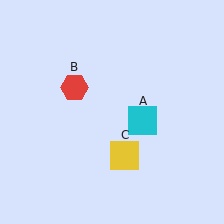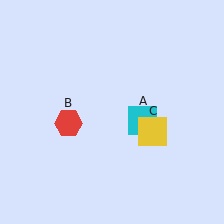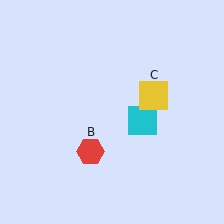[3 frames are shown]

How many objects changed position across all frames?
2 objects changed position: red hexagon (object B), yellow square (object C).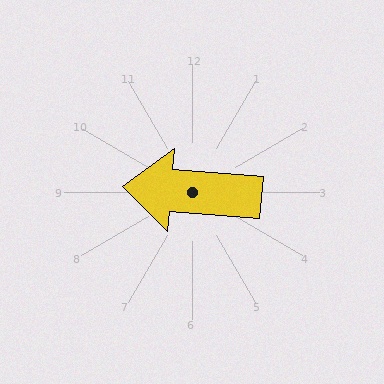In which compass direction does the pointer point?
West.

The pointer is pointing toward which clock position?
Roughly 9 o'clock.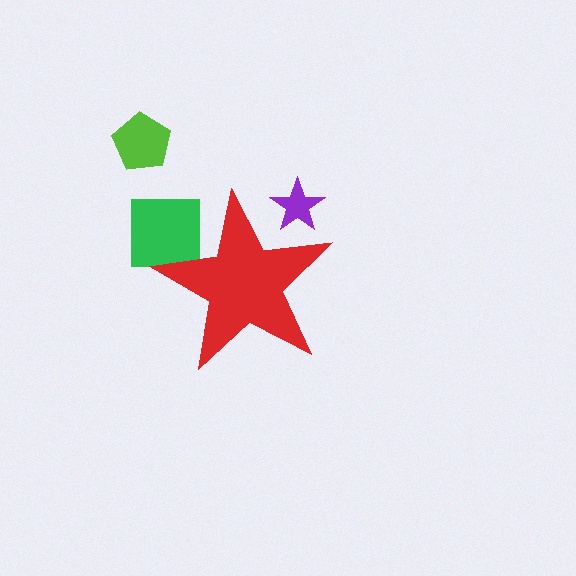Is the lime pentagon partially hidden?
No, the lime pentagon is fully visible.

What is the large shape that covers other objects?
A red star.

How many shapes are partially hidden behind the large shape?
2 shapes are partially hidden.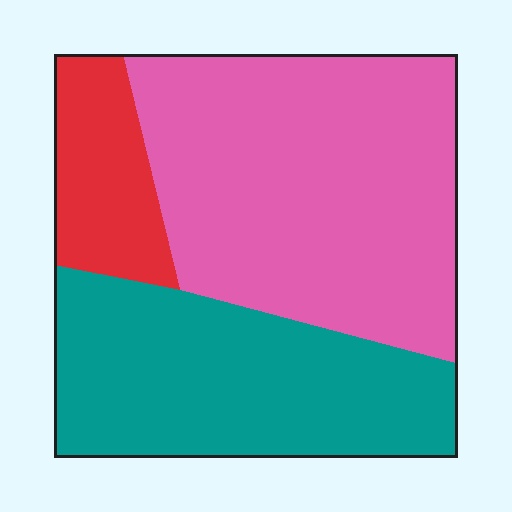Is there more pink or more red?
Pink.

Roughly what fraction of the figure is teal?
Teal covers around 35% of the figure.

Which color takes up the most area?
Pink, at roughly 50%.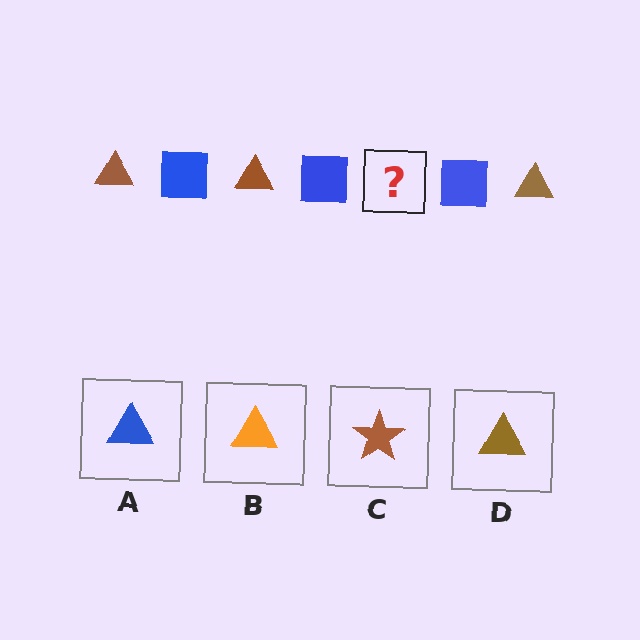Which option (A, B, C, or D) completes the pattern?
D.